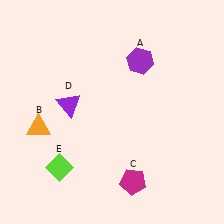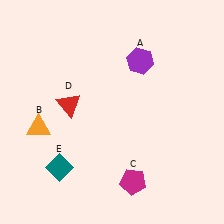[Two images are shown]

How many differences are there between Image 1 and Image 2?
There are 2 differences between the two images.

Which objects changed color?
D changed from purple to red. E changed from lime to teal.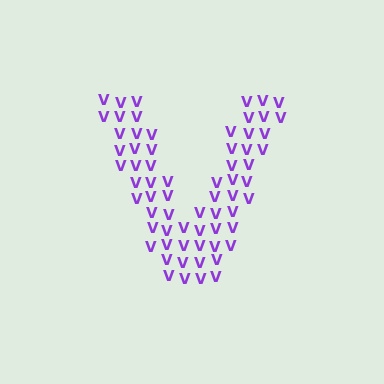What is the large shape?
The large shape is the letter V.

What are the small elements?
The small elements are letter V's.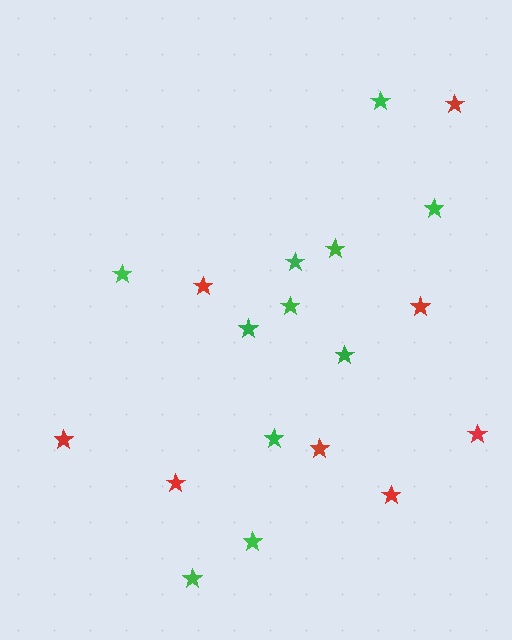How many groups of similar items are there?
There are 2 groups: one group of red stars (8) and one group of green stars (11).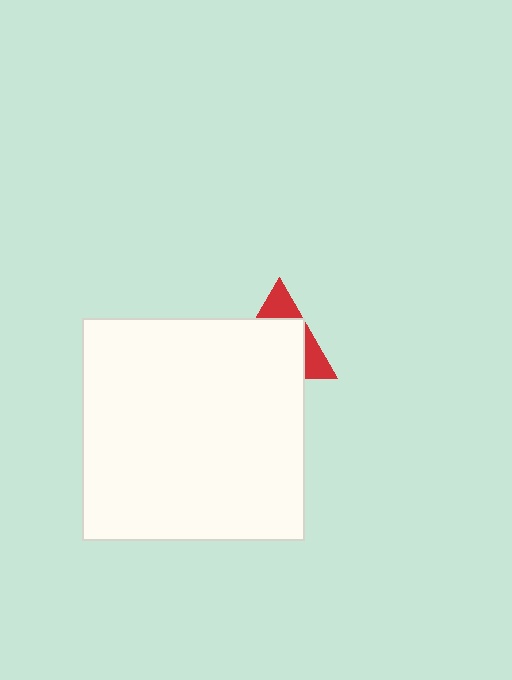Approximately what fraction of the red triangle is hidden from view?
Roughly 69% of the red triangle is hidden behind the white square.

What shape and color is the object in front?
The object in front is a white square.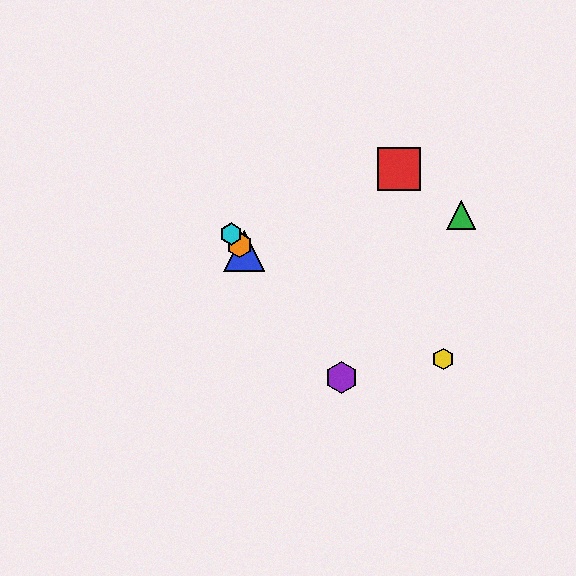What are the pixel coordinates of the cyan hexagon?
The cyan hexagon is at (231, 234).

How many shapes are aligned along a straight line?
4 shapes (the blue triangle, the purple hexagon, the orange hexagon, the cyan hexagon) are aligned along a straight line.